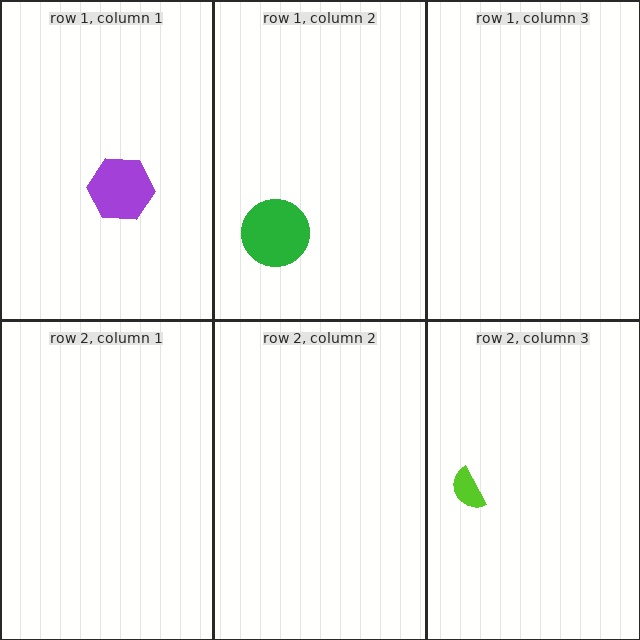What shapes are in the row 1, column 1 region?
The purple hexagon.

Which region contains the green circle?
The row 1, column 2 region.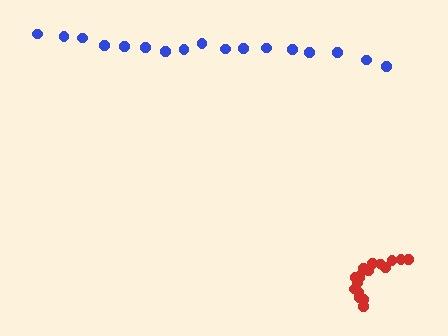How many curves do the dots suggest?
There are 2 distinct paths.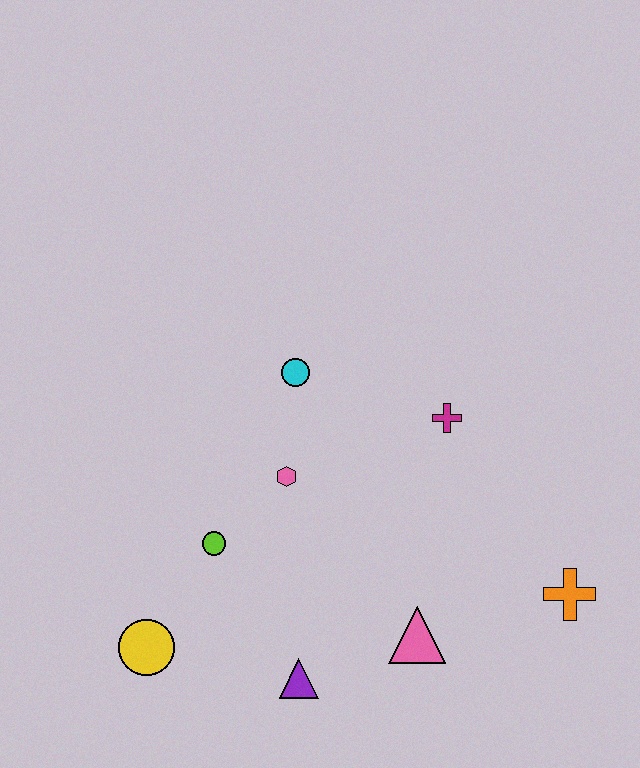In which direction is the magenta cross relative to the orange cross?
The magenta cross is above the orange cross.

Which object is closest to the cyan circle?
The pink hexagon is closest to the cyan circle.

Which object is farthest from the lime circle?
The orange cross is farthest from the lime circle.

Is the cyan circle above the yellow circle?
Yes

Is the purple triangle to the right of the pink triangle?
No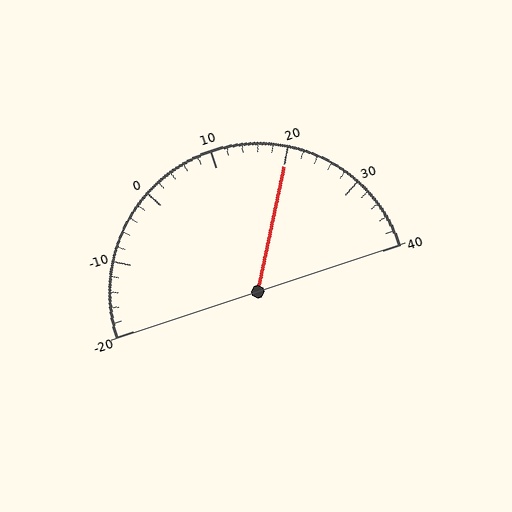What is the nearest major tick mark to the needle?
The nearest major tick mark is 20.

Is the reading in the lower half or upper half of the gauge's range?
The reading is in the upper half of the range (-20 to 40).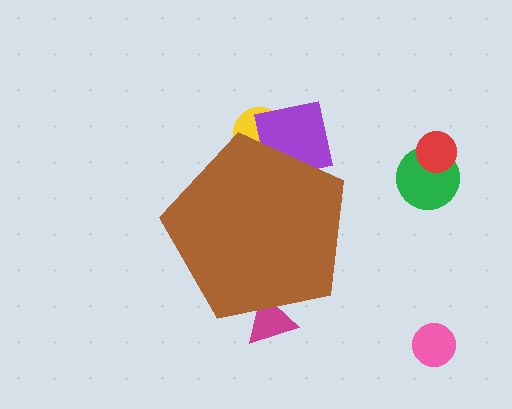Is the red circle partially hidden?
No, the red circle is fully visible.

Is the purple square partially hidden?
Yes, the purple square is partially hidden behind the brown pentagon.